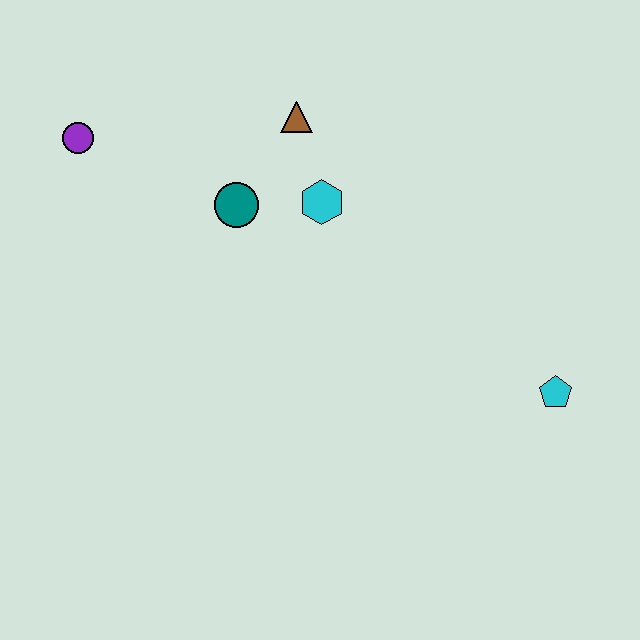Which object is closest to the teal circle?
The cyan hexagon is closest to the teal circle.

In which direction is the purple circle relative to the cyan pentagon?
The purple circle is to the left of the cyan pentagon.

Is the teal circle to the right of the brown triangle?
No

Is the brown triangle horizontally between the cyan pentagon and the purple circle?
Yes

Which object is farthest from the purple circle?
The cyan pentagon is farthest from the purple circle.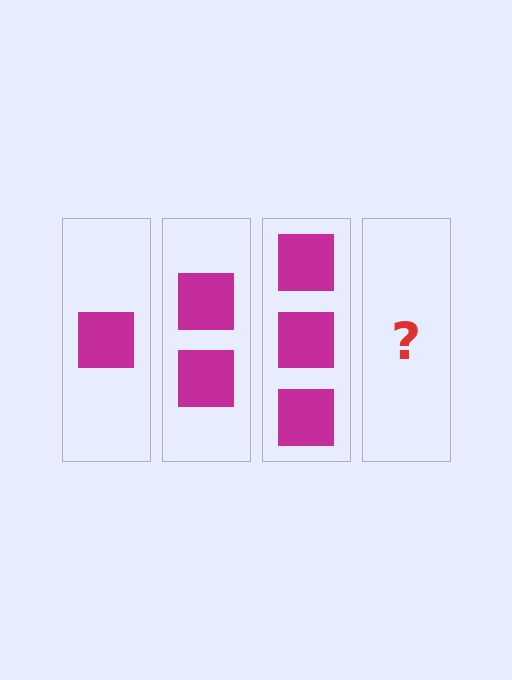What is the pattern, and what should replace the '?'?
The pattern is that each step adds one more square. The '?' should be 4 squares.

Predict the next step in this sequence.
The next step is 4 squares.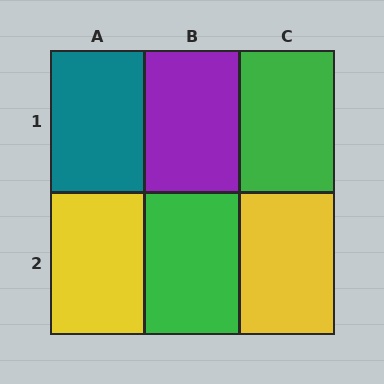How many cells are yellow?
2 cells are yellow.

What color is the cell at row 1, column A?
Teal.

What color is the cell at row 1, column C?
Green.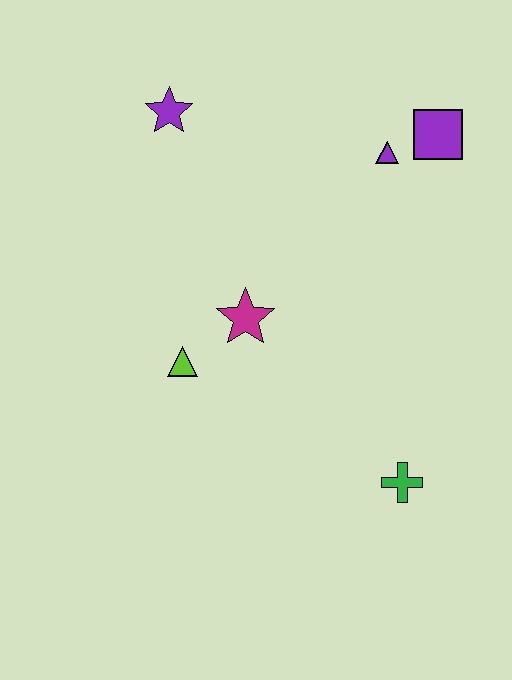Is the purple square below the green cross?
No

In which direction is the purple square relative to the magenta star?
The purple square is to the right of the magenta star.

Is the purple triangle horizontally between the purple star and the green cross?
Yes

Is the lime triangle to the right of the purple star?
Yes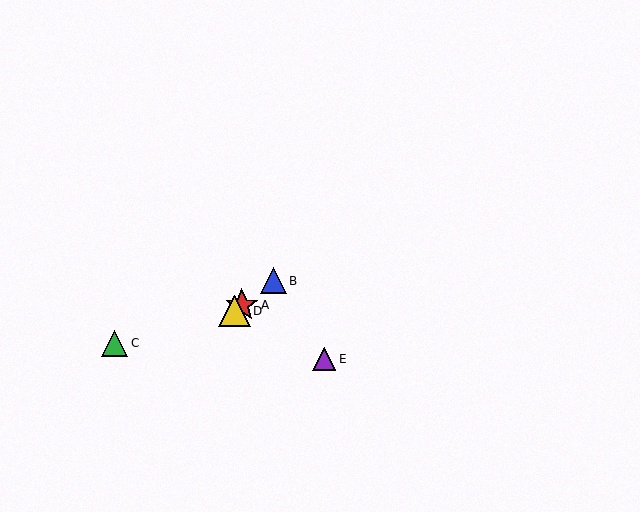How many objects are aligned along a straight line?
3 objects (A, B, D) are aligned along a straight line.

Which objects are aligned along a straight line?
Objects A, B, D are aligned along a straight line.